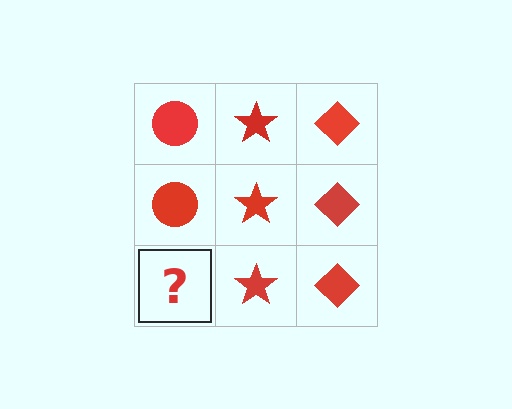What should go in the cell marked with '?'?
The missing cell should contain a red circle.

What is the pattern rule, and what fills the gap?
The rule is that each column has a consistent shape. The gap should be filled with a red circle.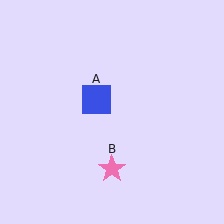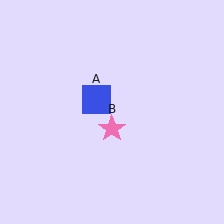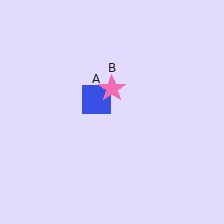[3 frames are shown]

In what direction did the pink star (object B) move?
The pink star (object B) moved up.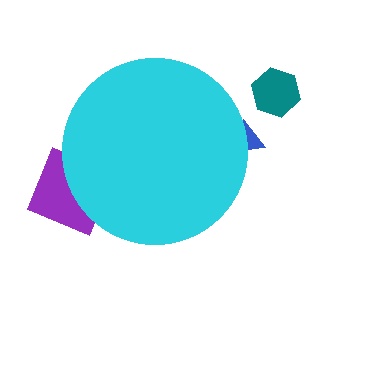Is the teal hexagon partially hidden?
No, the teal hexagon is fully visible.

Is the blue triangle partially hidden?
Yes, the blue triangle is partially hidden behind the cyan circle.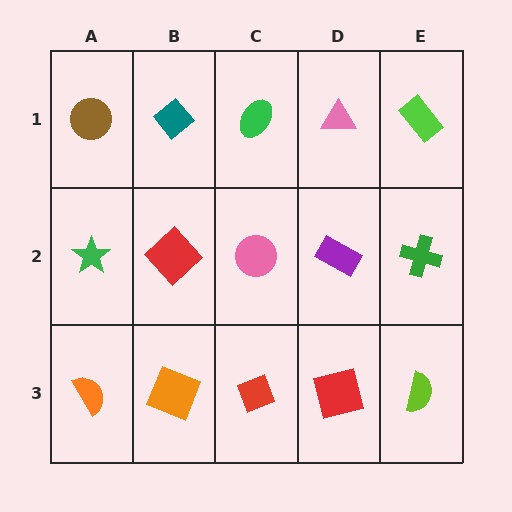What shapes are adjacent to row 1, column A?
A green star (row 2, column A), a teal diamond (row 1, column B).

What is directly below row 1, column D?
A purple rectangle.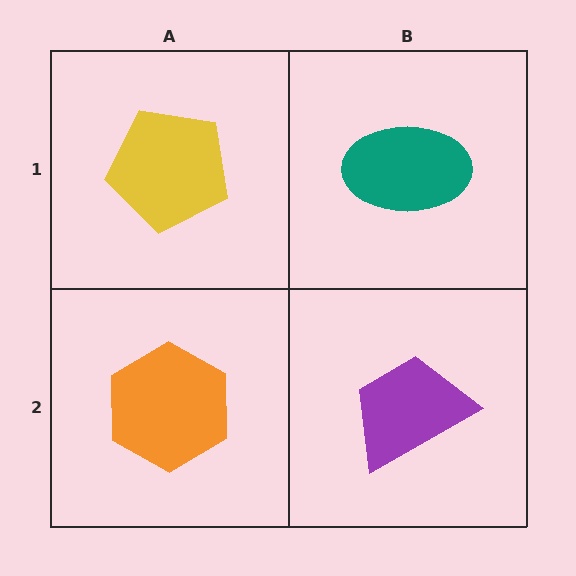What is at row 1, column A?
A yellow pentagon.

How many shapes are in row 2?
2 shapes.